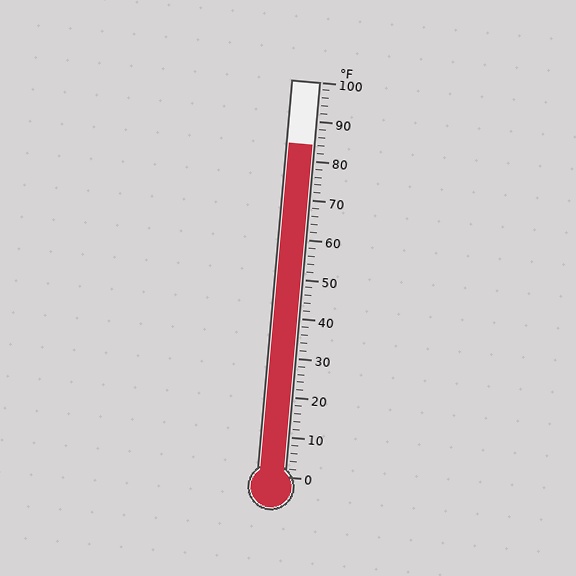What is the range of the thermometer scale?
The thermometer scale ranges from 0°F to 100°F.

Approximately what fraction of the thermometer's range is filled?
The thermometer is filled to approximately 85% of its range.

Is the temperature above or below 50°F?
The temperature is above 50°F.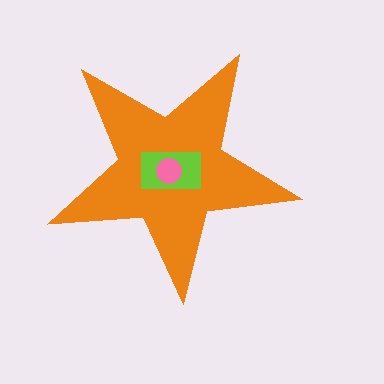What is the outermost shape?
The orange star.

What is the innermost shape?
The pink circle.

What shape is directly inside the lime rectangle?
The pink circle.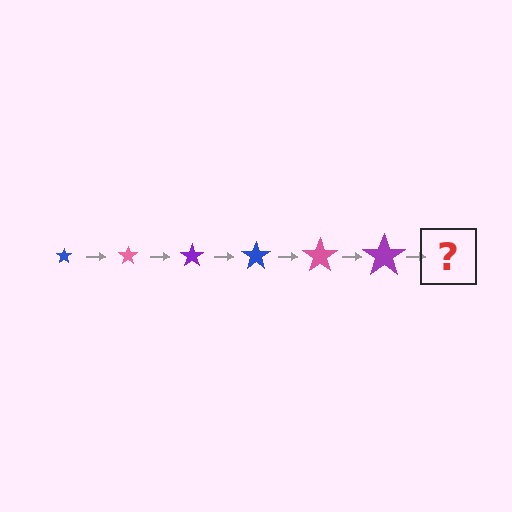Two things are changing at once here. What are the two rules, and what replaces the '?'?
The two rules are that the star grows larger each step and the color cycles through blue, pink, and purple. The '?' should be a blue star, larger than the previous one.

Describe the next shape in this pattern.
It should be a blue star, larger than the previous one.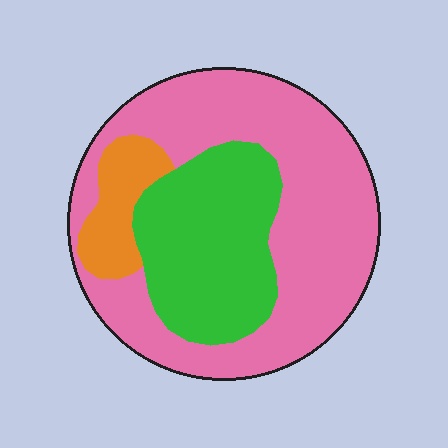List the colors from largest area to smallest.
From largest to smallest: pink, green, orange.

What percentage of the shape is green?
Green covers 31% of the shape.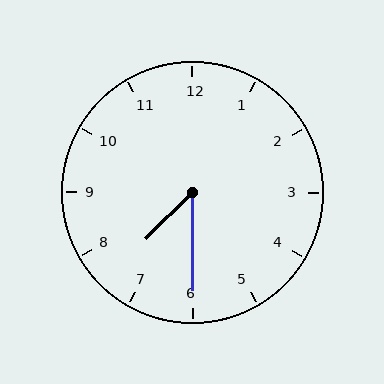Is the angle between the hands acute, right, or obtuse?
It is acute.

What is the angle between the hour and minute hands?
Approximately 45 degrees.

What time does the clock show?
7:30.